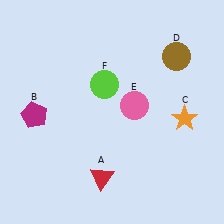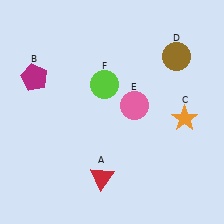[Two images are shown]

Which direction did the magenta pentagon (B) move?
The magenta pentagon (B) moved up.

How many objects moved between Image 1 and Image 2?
1 object moved between the two images.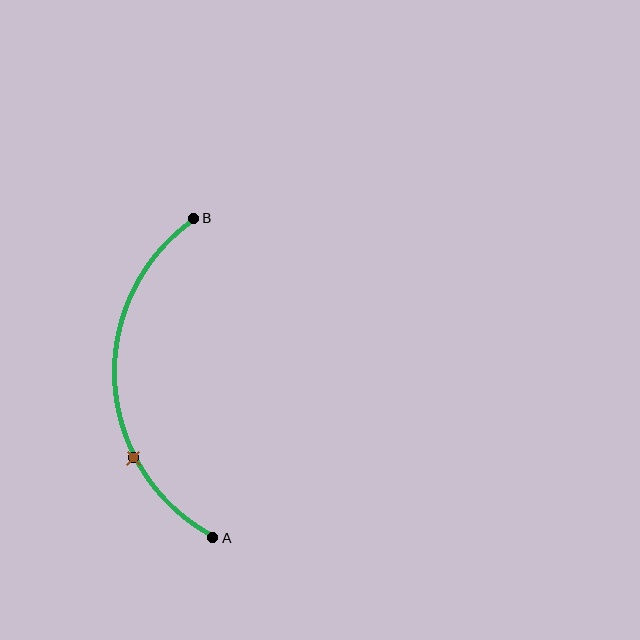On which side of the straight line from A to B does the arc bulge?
The arc bulges to the left of the straight line connecting A and B.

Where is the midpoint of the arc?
The arc midpoint is the point on the curve farthest from the straight line joining A and B. It sits to the left of that line.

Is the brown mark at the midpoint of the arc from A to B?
No. The brown mark lies on the arc but is closer to endpoint A. The arc midpoint would be at the point on the curve equidistant along the arc from both A and B.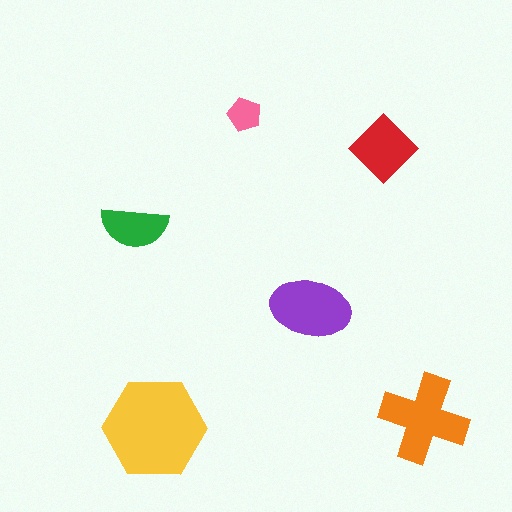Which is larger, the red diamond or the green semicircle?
The red diamond.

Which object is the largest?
The yellow hexagon.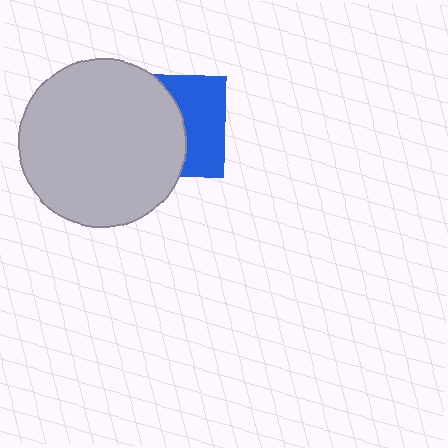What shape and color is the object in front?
The object in front is a light gray circle.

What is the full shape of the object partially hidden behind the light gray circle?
The partially hidden object is a blue square.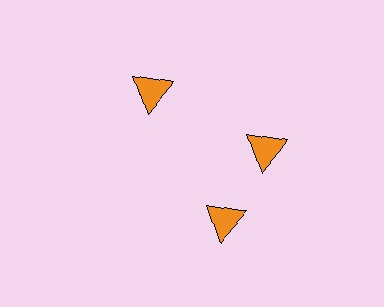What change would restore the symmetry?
The symmetry would be restored by rotating it back into even spacing with its neighbors so that all 3 triangles sit at equal angles and equal distance from the center.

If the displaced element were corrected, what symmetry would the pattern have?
It would have 3-fold rotational symmetry — the pattern would map onto itself every 120 degrees.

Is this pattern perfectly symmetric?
No. The 3 orange triangles are arranged in a ring, but one element near the 7 o'clock position is rotated out of alignment along the ring, breaking the 3-fold rotational symmetry.